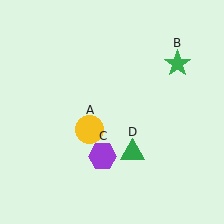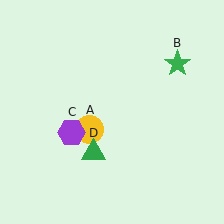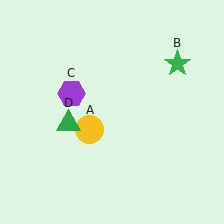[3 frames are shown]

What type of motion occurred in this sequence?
The purple hexagon (object C), green triangle (object D) rotated clockwise around the center of the scene.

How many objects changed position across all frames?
2 objects changed position: purple hexagon (object C), green triangle (object D).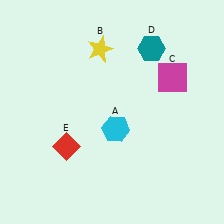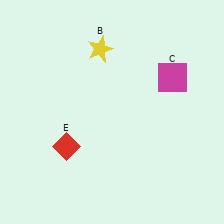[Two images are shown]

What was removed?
The cyan hexagon (A), the teal hexagon (D) were removed in Image 2.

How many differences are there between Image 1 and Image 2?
There are 2 differences between the two images.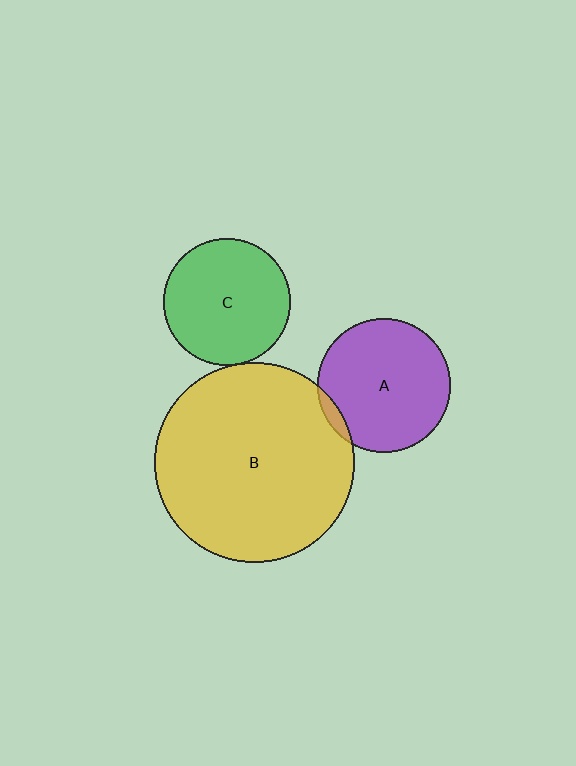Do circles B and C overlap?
Yes.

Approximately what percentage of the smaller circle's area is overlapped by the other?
Approximately 5%.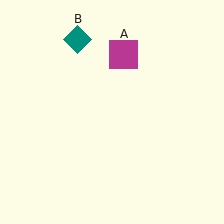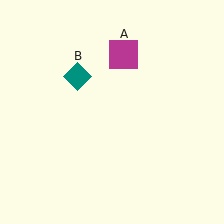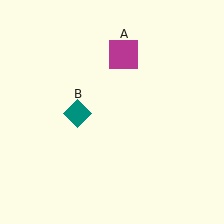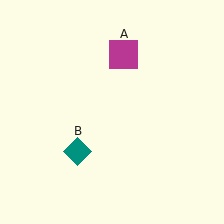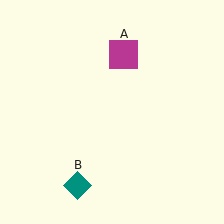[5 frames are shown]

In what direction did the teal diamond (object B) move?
The teal diamond (object B) moved down.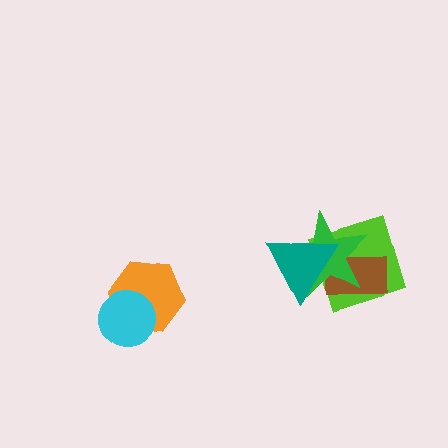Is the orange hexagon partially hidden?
Yes, it is partially covered by another shape.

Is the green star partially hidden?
Yes, it is partially covered by another shape.